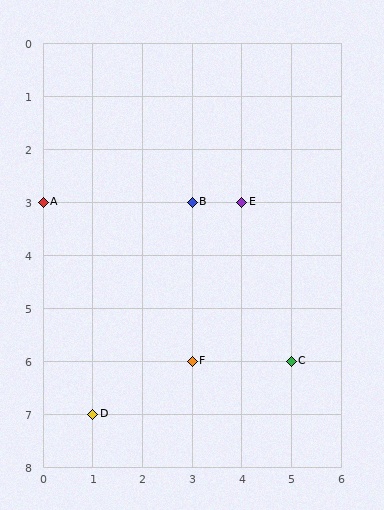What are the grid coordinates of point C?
Point C is at grid coordinates (5, 6).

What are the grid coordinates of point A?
Point A is at grid coordinates (0, 3).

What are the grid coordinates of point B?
Point B is at grid coordinates (3, 3).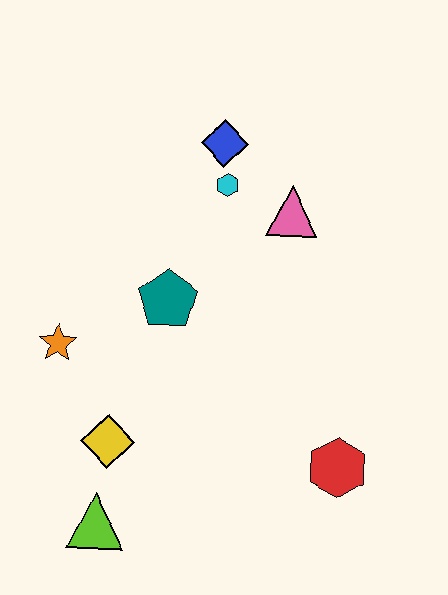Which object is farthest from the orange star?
The red hexagon is farthest from the orange star.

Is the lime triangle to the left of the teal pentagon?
Yes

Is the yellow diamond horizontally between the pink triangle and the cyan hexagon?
No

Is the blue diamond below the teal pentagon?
No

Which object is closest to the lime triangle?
The yellow diamond is closest to the lime triangle.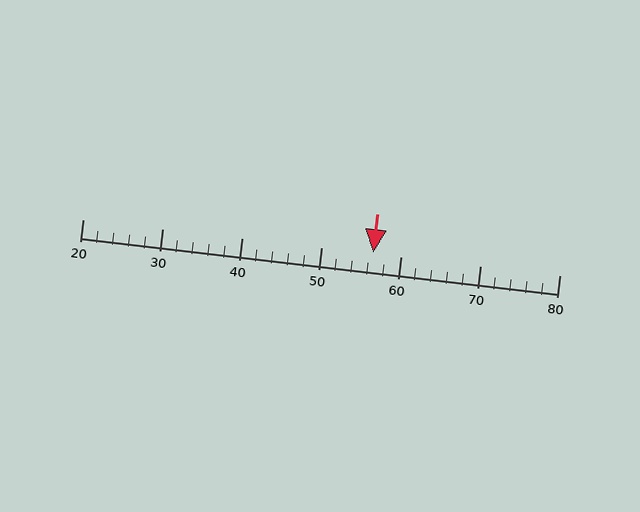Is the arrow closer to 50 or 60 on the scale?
The arrow is closer to 60.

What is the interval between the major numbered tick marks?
The major tick marks are spaced 10 units apart.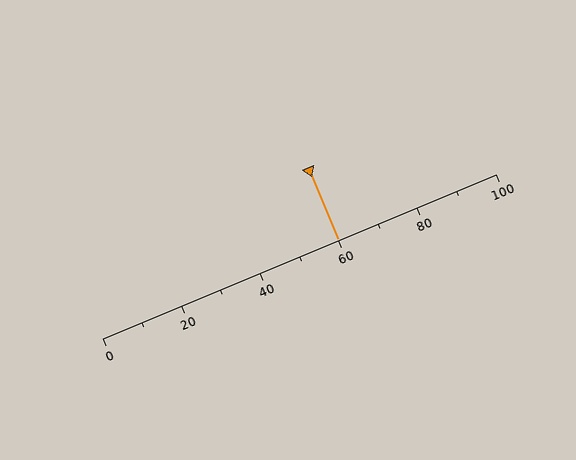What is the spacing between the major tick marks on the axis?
The major ticks are spaced 20 apart.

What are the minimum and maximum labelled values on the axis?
The axis runs from 0 to 100.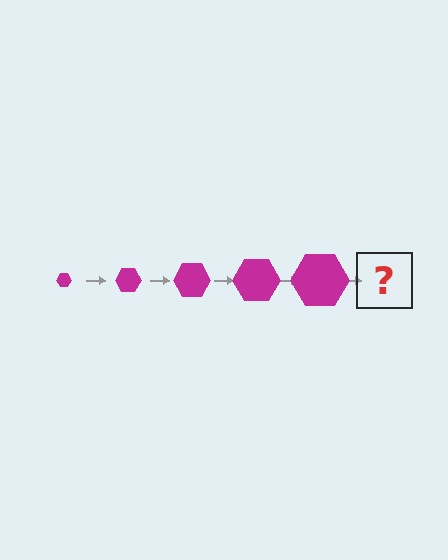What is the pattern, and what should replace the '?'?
The pattern is that the hexagon gets progressively larger each step. The '?' should be a magenta hexagon, larger than the previous one.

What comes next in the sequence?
The next element should be a magenta hexagon, larger than the previous one.